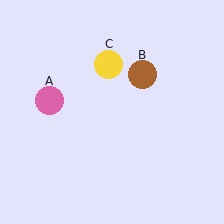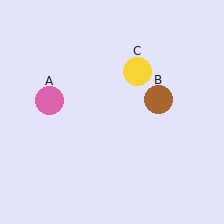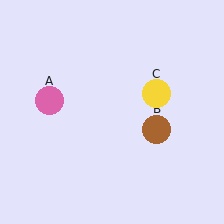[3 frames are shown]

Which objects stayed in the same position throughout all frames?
Pink circle (object A) remained stationary.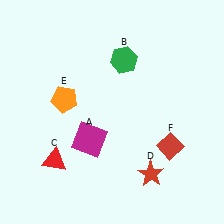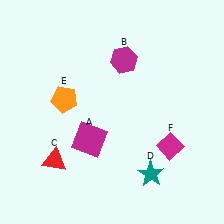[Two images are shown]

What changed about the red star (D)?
In Image 1, D is red. In Image 2, it changed to teal.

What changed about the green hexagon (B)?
In Image 1, B is green. In Image 2, it changed to magenta.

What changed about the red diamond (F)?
In Image 1, F is red. In Image 2, it changed to magenta.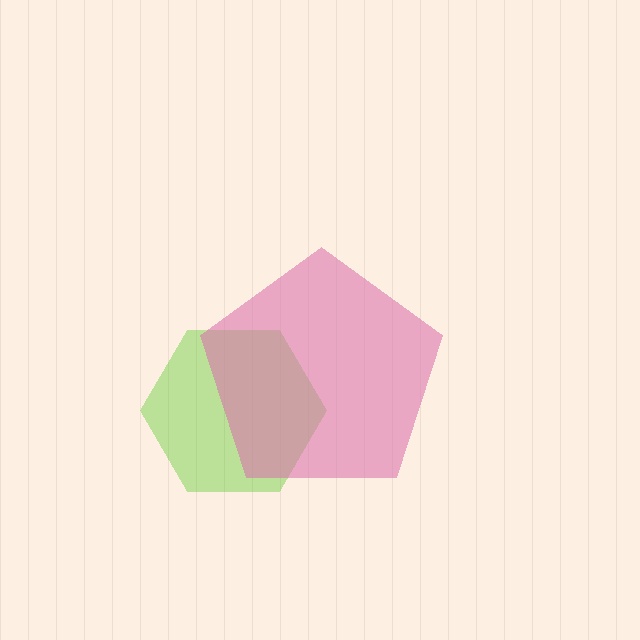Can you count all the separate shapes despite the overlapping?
Yes, there are 2 separate shapes.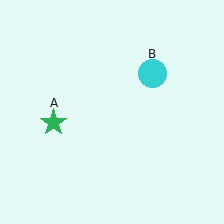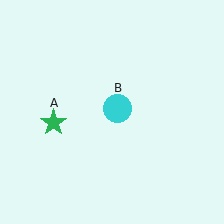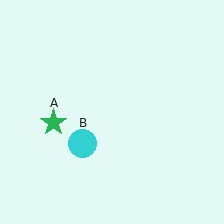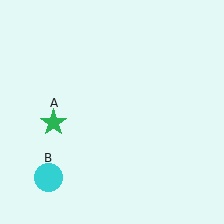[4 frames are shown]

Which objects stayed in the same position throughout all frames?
Green star (object A) remained stationary.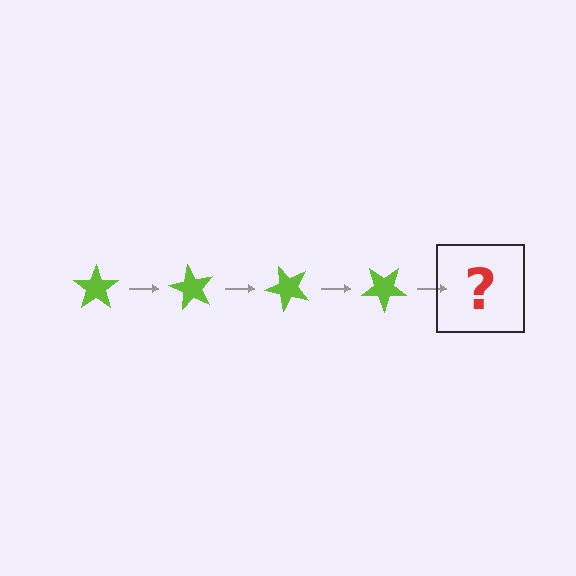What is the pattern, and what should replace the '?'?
The pattern is that the star rotates 60 degrees each step. The '?' should be a lime star rotated 240 degrees.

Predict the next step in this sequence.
The next step is a lime star rotated 240 degrees.